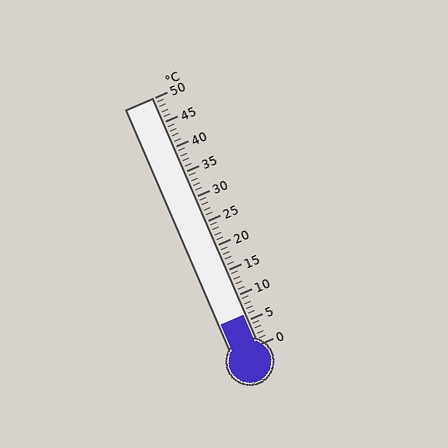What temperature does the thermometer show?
The thermometer shows approximately 6°C.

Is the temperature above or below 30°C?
The temperature is below 30°C.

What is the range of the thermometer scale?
The thermometer scale ranges from 0°C to 50°C.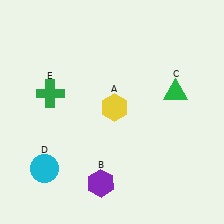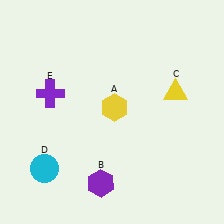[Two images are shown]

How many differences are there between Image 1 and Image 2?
There are 2 differences between the two images.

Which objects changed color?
C changed from green to yellow. E changed from green to purple.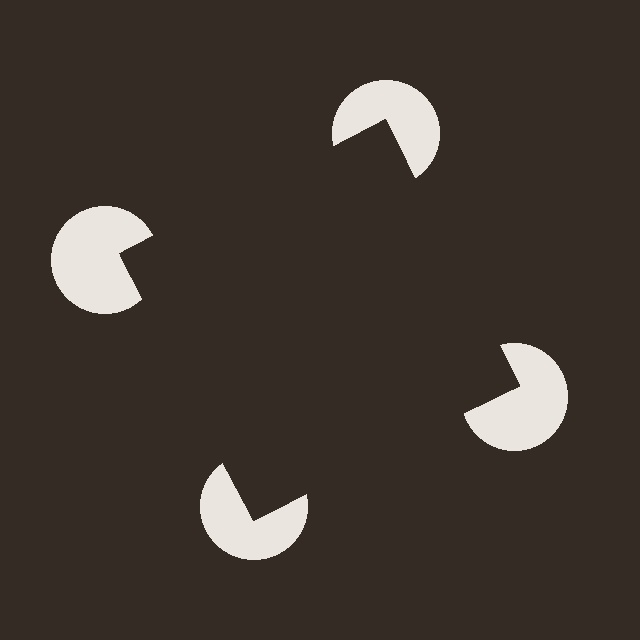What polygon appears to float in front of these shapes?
An illusory square — its edges are inferred from the aligned wedge cuts in the pac-man discs, not physically drawn.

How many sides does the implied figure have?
4 sides.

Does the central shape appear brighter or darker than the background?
It typically appears slightly darker than the background, even though no actual brightness change is drawn.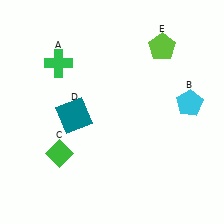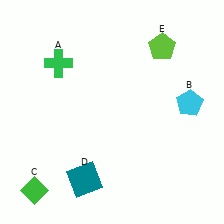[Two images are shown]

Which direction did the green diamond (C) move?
The green diamond (C) moved down.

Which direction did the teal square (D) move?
The teal square (D) moved down.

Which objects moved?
The objects that moved are: the green diamond (C), the teal square (D).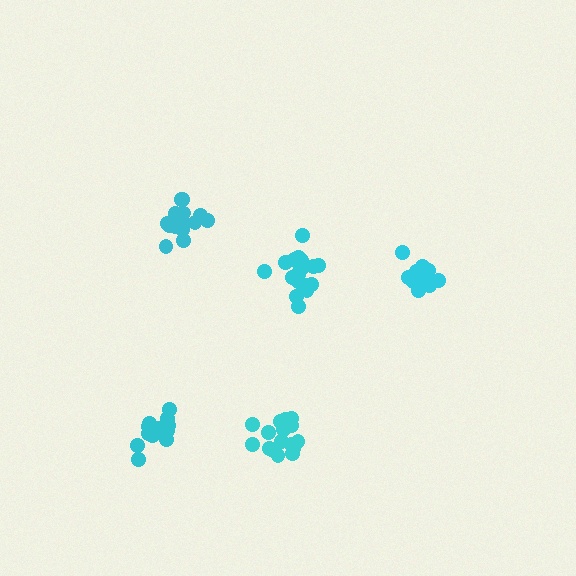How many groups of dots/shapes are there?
There are 5 groups.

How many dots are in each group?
Group 1: 14 dots, Group 2: 15 dots, Group 3: 16 dots, Group 4: 17 dots, Group 5: 18 dots (80 total).